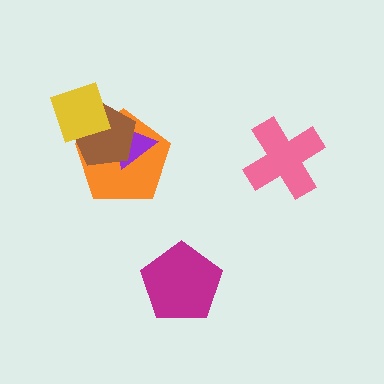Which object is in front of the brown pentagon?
The yellow diamond is in front of the brown pentagon.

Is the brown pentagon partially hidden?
Yes, it is partially covered by another shape.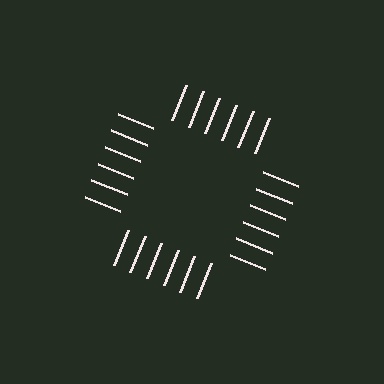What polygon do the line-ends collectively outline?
An illusory square — the line segments terminate on its edges but no continuous stroke is drawn.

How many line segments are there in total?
24 — 6 along each of the 4 edges.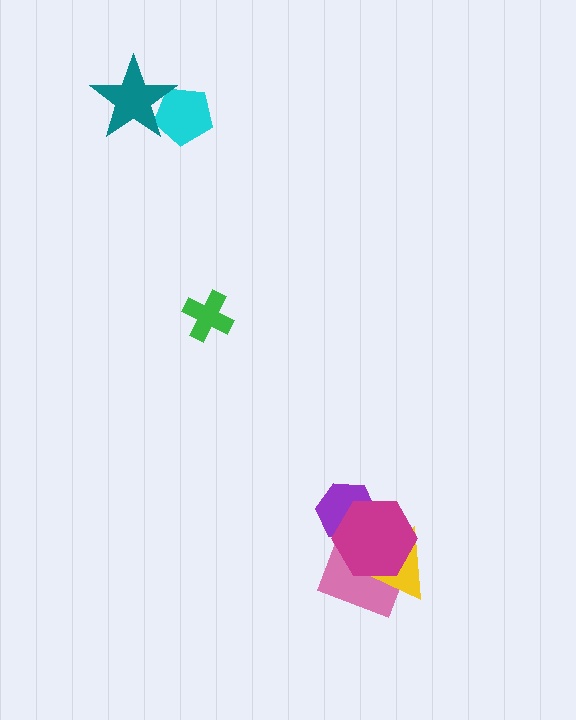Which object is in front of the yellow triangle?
The magenta hexagon is in front of the yellow triangle.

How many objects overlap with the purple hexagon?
2 objects overlap with the purple hexagon.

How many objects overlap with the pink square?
3 objects overlap with the pink square.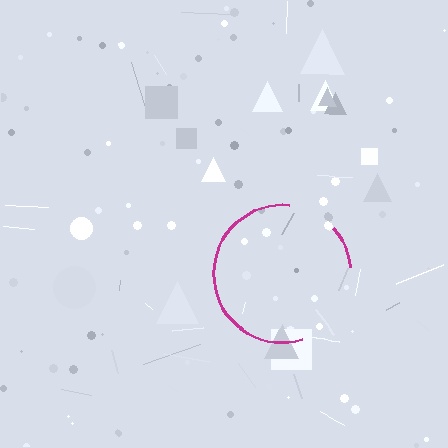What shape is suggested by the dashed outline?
The dashed outline suggests a circle.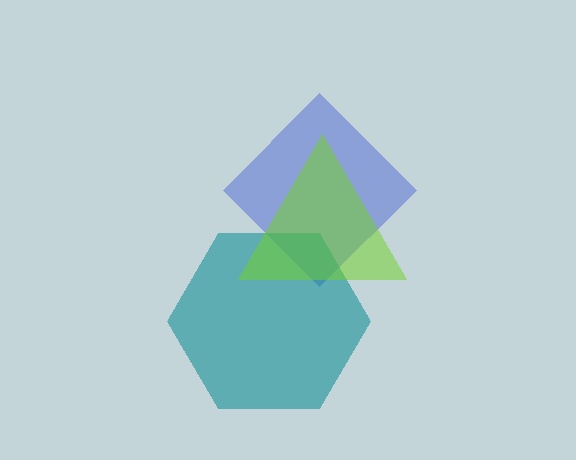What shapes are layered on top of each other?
The layered shapes are: a blue diamond, a teal hexagon, a lime triangle.